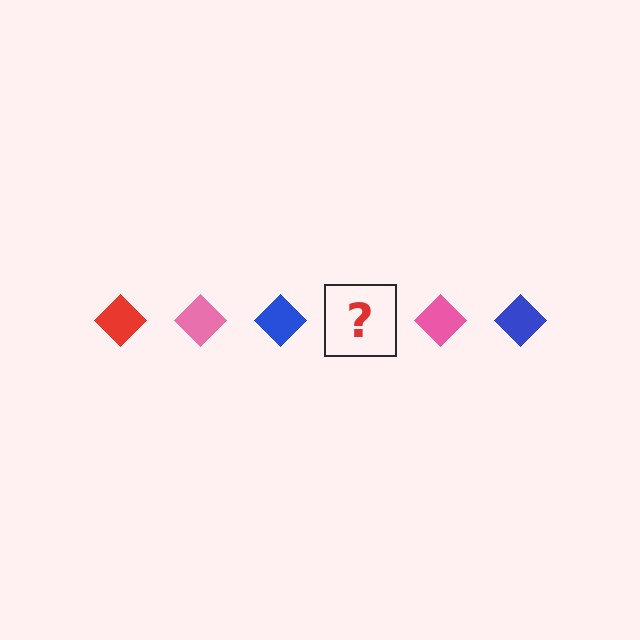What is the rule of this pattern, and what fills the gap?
The rule is that the pattern cycles through red, pink, blue diamonds. The gap should be filled with a red diamond.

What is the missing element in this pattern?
The missing element is a red diamond.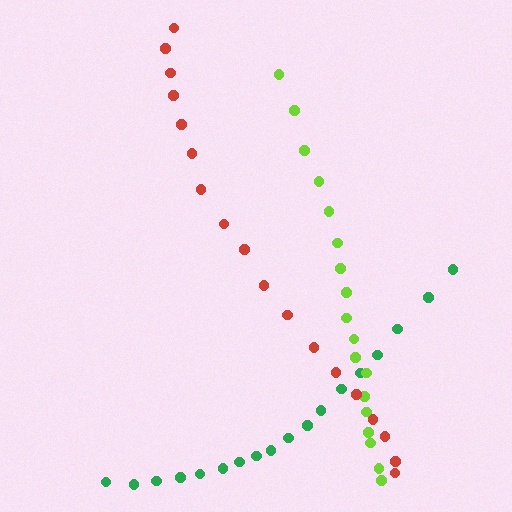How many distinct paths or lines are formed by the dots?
There are 3 distinct paths.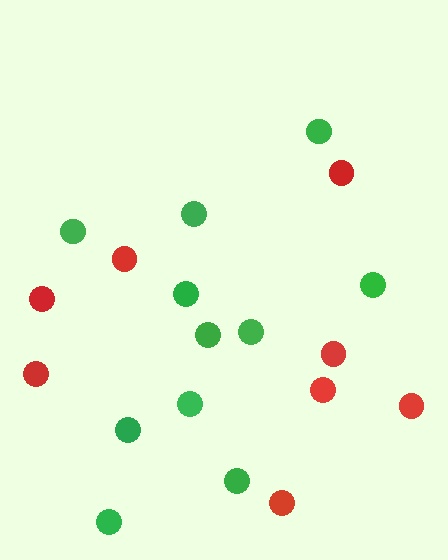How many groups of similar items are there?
There are 2 groups: one group of red circles (8) and one group of green circles (11).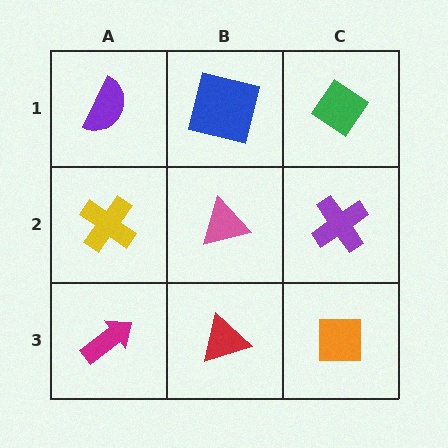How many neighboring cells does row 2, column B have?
4.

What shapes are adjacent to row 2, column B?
A blue square (row 1, column B), a red triangle (row 3, column B), a yellow cross (row 2, column A), a purple cross (row 2, column C).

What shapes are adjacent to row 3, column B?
A pink triangle (row 2, column B), a magenta arrow (row 3, column A), an orange square (row 3, column C).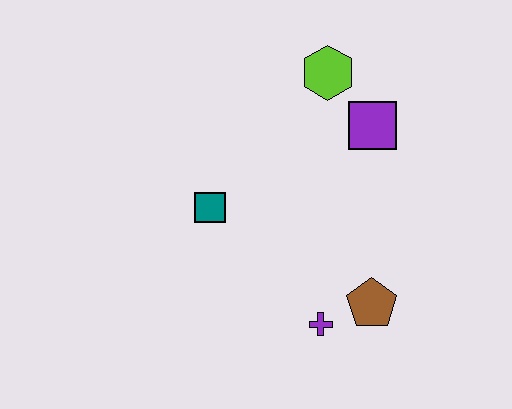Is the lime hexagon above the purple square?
Yes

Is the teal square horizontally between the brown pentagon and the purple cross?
No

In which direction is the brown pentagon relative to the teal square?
The brown pentagon is to the right of the teal square.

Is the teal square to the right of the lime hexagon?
No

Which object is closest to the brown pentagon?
The purple cross is closest to the brown pentagon.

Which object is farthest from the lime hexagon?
The purple cross is farthest from the lime hexagon.